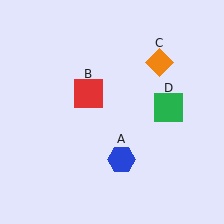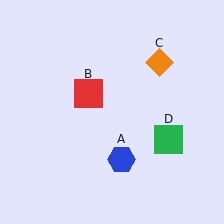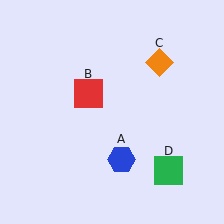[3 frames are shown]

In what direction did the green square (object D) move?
The green square (object D) moved down.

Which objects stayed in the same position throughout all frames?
Blue hexagon (object A) and red square (object B) and orange diamond (object C) remained stationary.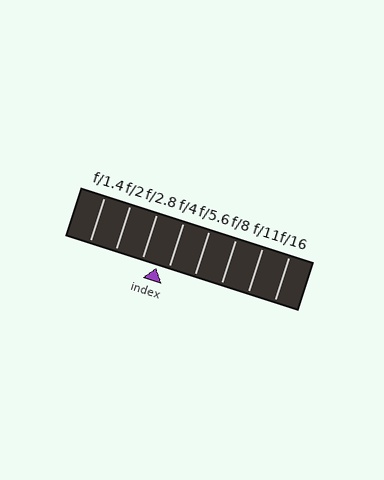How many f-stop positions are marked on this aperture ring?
There are 8 f-stop positions marked.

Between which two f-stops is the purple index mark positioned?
The index mark is between f/2.8 and f/4.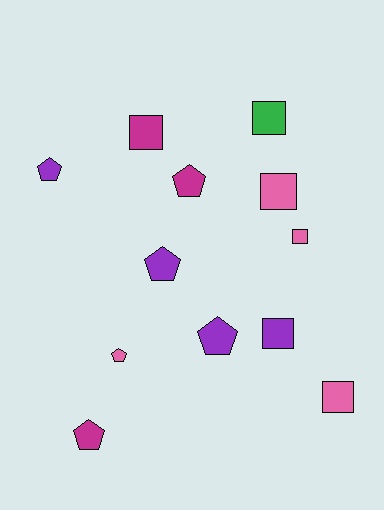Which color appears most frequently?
Pink, with 4 objects.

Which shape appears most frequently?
Square, with 6 objects.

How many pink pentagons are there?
There is 1 pink pentagon.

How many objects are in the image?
There are 12 objects.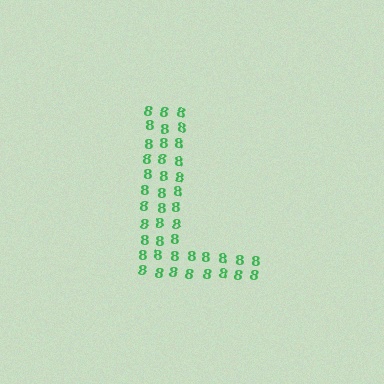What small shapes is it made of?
It is made of small digit 8's.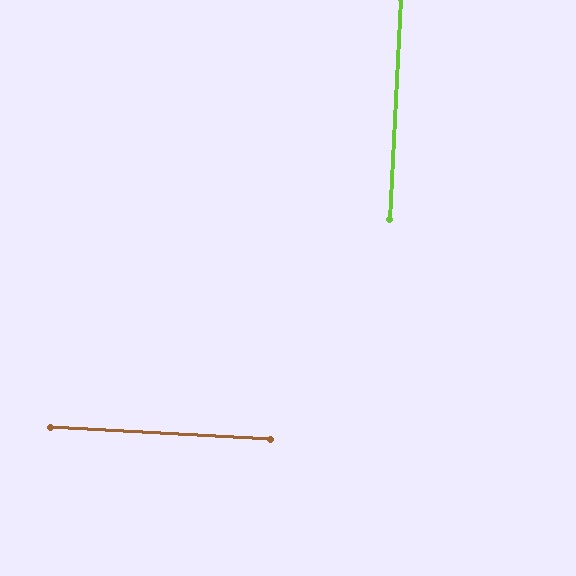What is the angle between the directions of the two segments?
Approximately 90 degrees.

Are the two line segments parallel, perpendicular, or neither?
Perpendicular — they meet at approximately 90°.